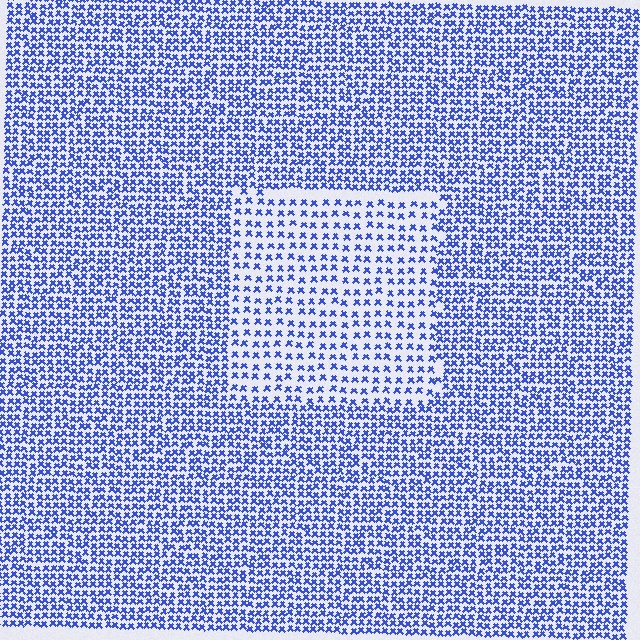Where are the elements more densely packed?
The elements are more densely packed outside the rectangle boundary.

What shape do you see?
I see a rectangle.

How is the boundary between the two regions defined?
The boundary is defined by a change in element density (approximately 1.9x ratio). All elements are the same color, size, and shape.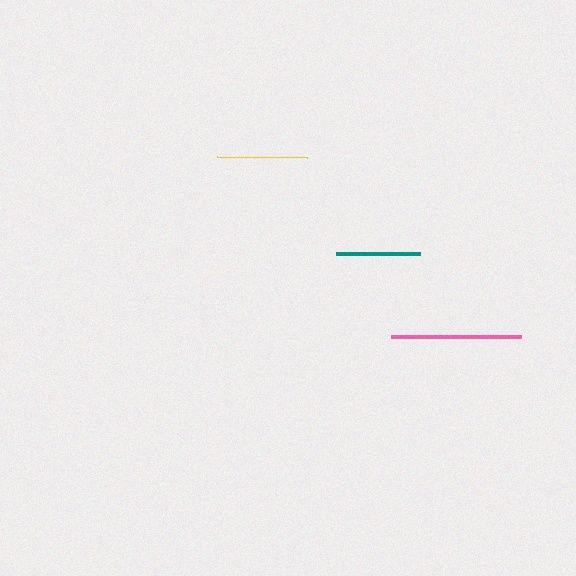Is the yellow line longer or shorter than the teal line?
The yellow line is longer than the teal line.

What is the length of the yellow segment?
The yellow segment is approximately 90 pixels long.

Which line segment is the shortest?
The teal line is the shortest at approximately 84 pixels.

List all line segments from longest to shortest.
From longest to shortest: pink, yellow, teal.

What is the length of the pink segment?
The pink segment is approximately 129 pixels long.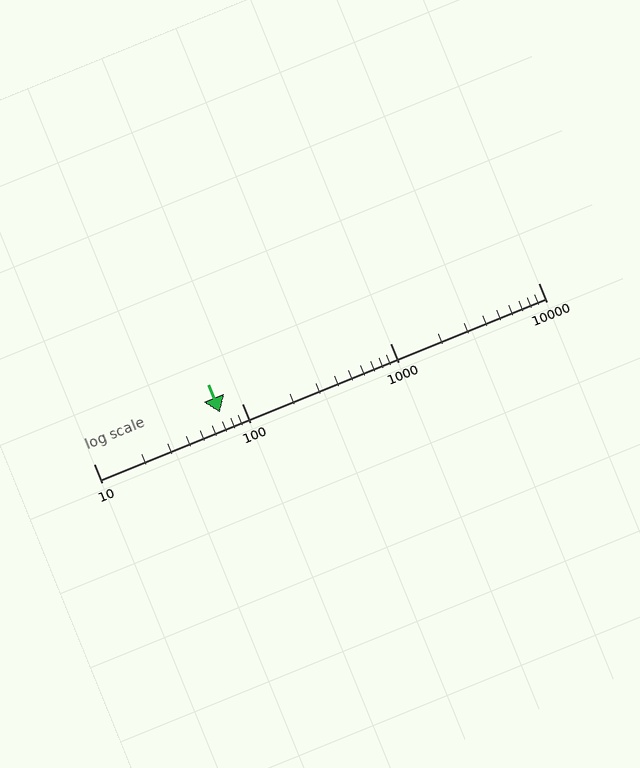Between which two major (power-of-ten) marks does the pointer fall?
The pointer is between 10 and 100.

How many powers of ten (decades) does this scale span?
The scale spans 3 decades, from 10 to 10000.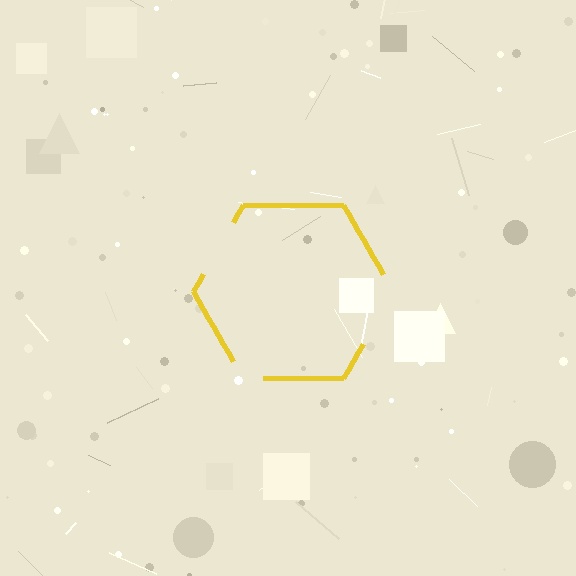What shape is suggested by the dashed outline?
The dashed outline suggests a hexagon.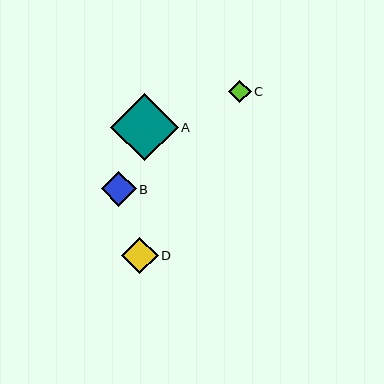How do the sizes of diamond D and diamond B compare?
Diamond D and diamond B are approximately the same size.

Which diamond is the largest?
Diamond A is the largest with a size of approximately 68 pixels.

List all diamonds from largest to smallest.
From largest to smallest: A, D, B, C.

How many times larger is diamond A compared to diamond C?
Diamond A is approximately 3.0 times the size of diamond C.